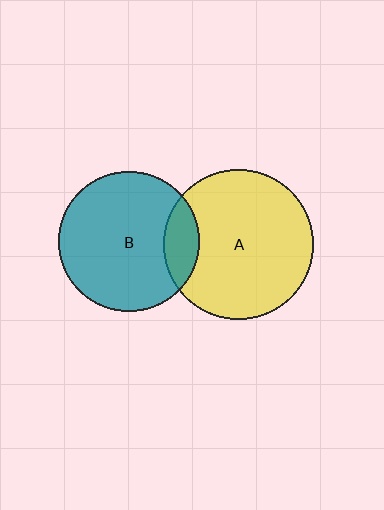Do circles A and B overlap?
Yes.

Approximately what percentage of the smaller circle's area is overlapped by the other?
Approximately 15%.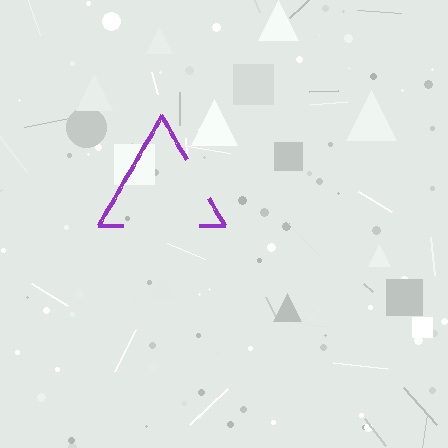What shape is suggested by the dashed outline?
The dashed outline suggests a triangle.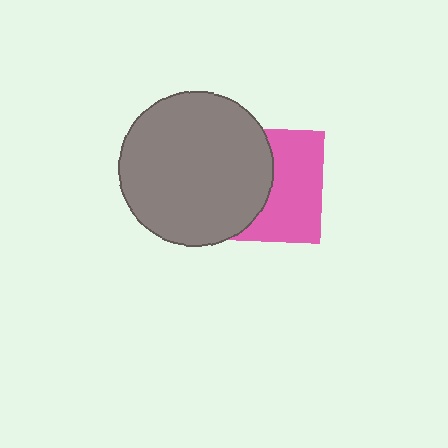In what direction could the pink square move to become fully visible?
The pink square could move right. That would shift it out from behind the gray circle entirely.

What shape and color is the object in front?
The object in front is a gray circle.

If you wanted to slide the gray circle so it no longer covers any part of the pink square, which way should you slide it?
Slide it left — that is the most direct way to separate the two shapes.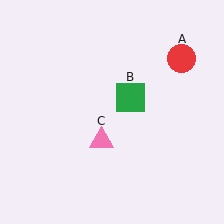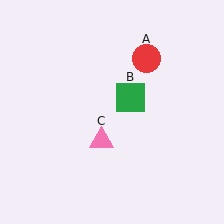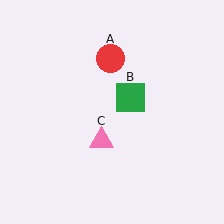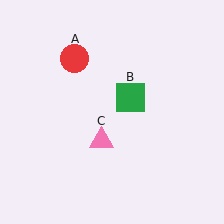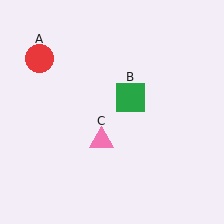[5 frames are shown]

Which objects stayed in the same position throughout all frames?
Green square (object B) and pink triangle (object C) remained stationary.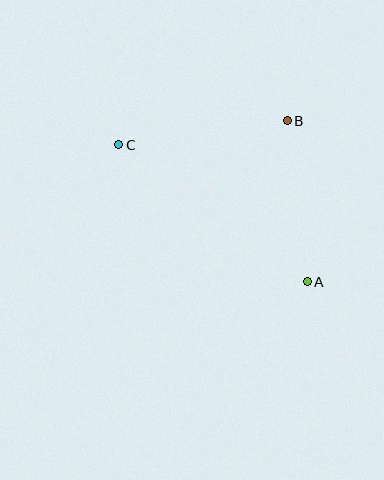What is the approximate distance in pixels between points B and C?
The distance between B and C is approximately 171 pixels.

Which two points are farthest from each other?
Points A and C are farthest from each other.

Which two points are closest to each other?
Points A and B are closest to each other.